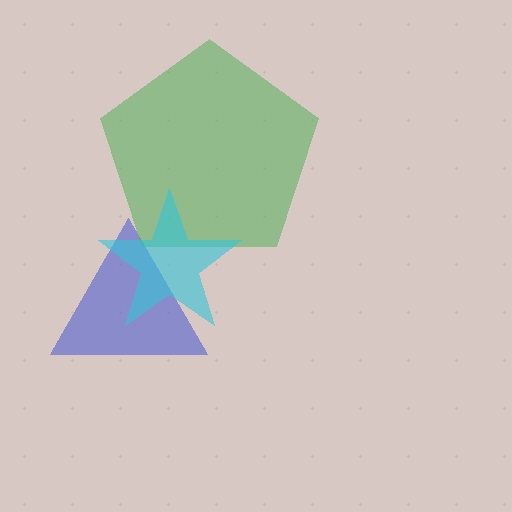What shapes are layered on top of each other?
The layered shapes are: a blue triangle, a green pentagon, a cyan star.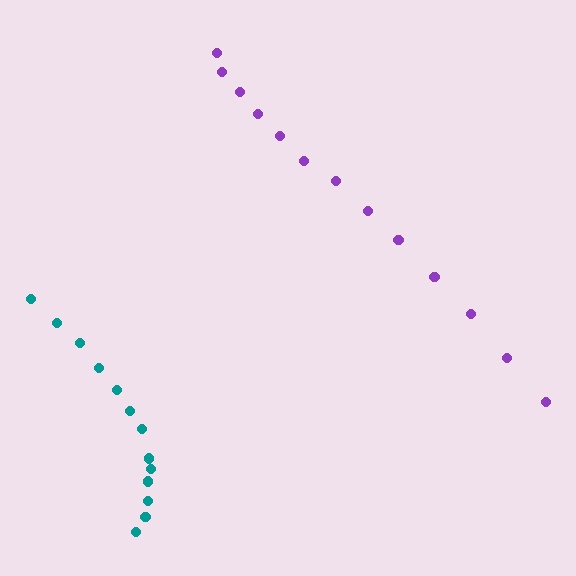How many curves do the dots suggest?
There are 2 distinct paths.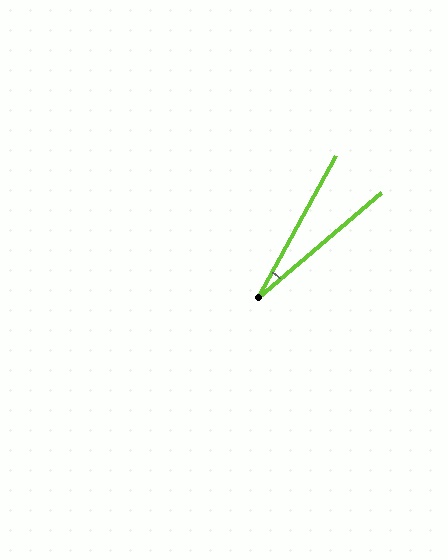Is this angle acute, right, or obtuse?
It is acute.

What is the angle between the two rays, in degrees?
Approximately 21 degrees.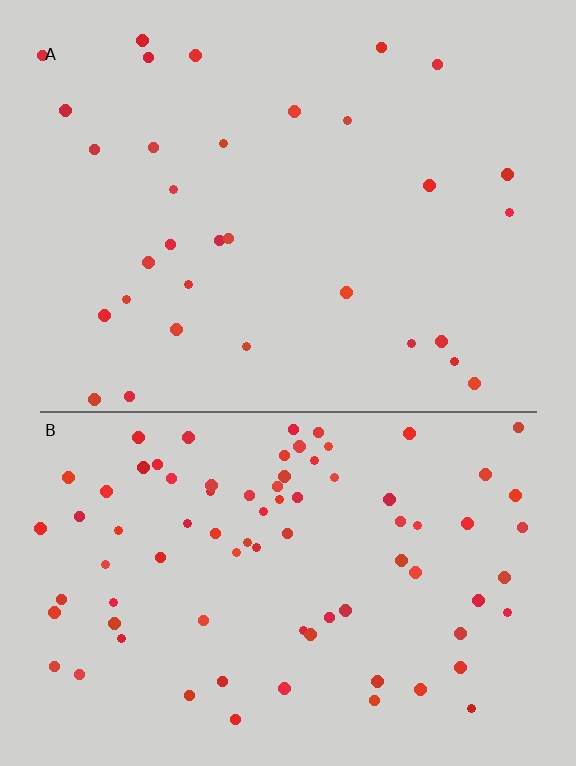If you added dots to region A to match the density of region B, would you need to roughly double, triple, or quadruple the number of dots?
Approximately triple.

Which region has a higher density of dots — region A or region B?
B (the bottom).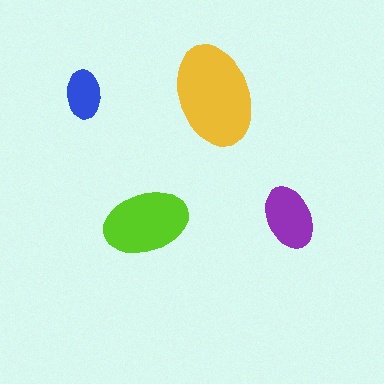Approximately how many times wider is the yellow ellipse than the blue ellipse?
About 2 times wider.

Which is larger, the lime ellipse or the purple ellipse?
The lime one.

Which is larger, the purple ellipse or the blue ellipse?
The purple one.